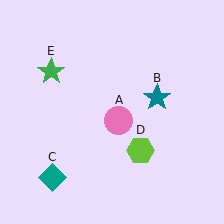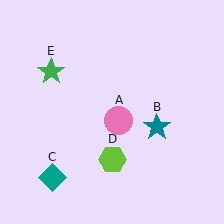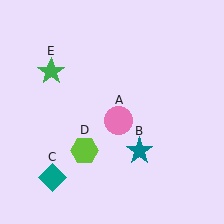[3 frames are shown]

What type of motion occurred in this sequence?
The teal star (object B), lime hexagon (object D) rotated clockwise around the center of the scene.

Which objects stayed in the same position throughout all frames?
Pink circle (object A) and teal diamond (object C) and green star (object E) remained stationary.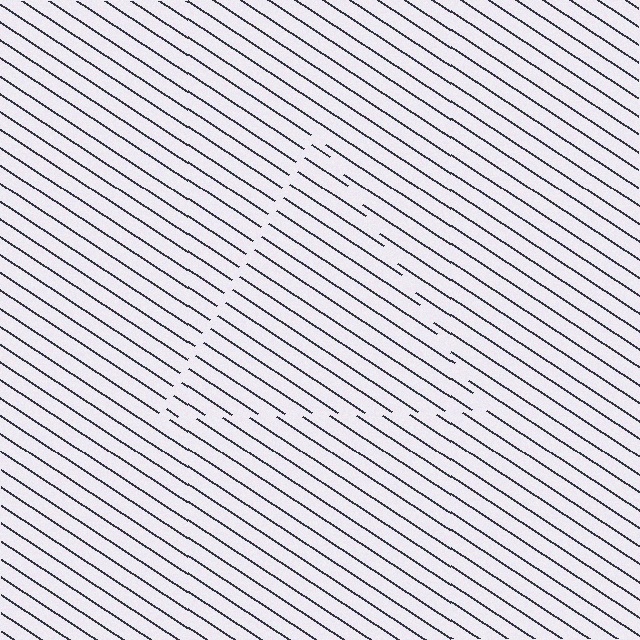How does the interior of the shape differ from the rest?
The interior of the shape contains the same grating, shifted by half a period — the contour is defined by the phase discontinuity where line-ends from the inner and outer gratings abut.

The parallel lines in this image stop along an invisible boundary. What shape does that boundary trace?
An illusory triangle. The interior of the shape contains the same grating, shifted by half a period — the contour is defined by the phase discontinuity where line-ends from the inner and outer gratings abut.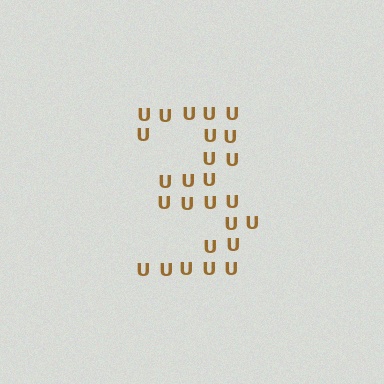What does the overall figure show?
The overall figure shows the digit 3.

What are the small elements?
The small elements are letter U's.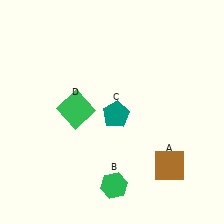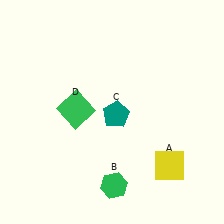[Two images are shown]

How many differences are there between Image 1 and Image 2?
There is 1 difference between the two images.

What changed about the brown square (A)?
In Image 1, A is brown. In Image 2, it changed to yellow.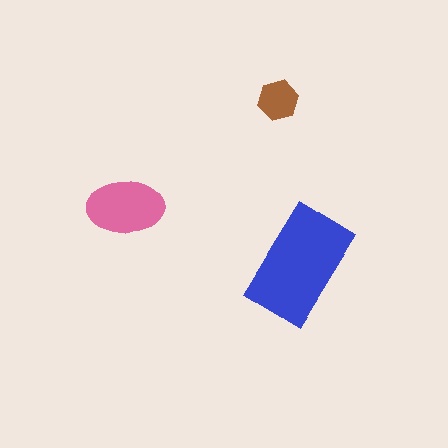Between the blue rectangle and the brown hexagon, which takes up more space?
The blue rectangle.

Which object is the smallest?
The brown hexagon.